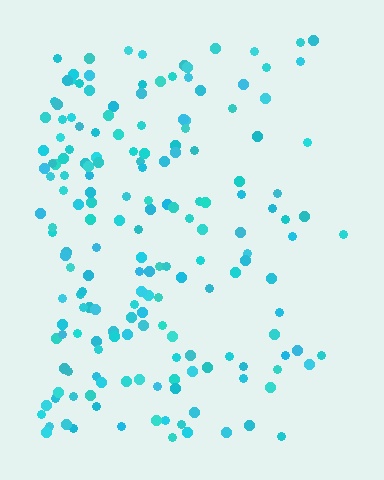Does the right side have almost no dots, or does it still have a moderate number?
Still a moderate number, just noticeably fewer than the left.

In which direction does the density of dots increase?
From right to left, with the left side densest.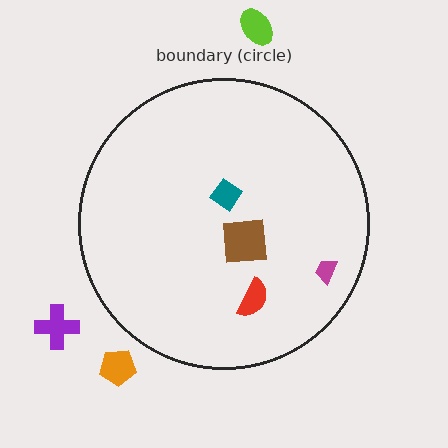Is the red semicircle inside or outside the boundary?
Inside.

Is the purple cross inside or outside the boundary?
Outside.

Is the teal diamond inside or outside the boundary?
Inside.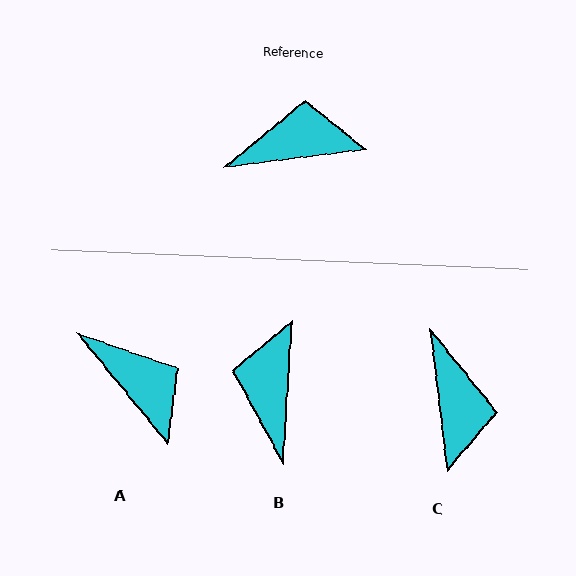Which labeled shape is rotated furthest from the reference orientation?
C, about 91 degrees away.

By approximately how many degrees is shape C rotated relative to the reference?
Approximately 91 degrees clockwise.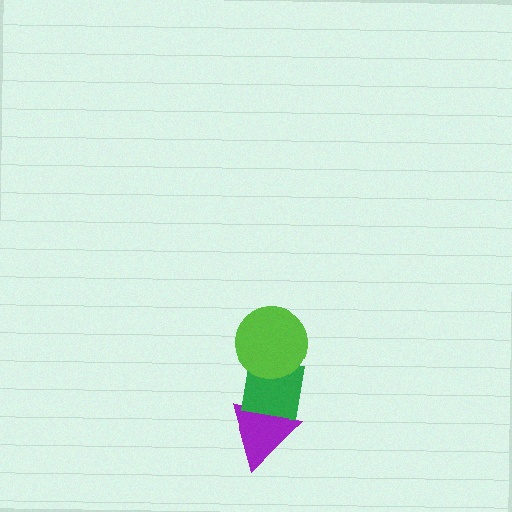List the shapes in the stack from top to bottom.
From top to bottom: the lime circle, the green square, the purple triangle.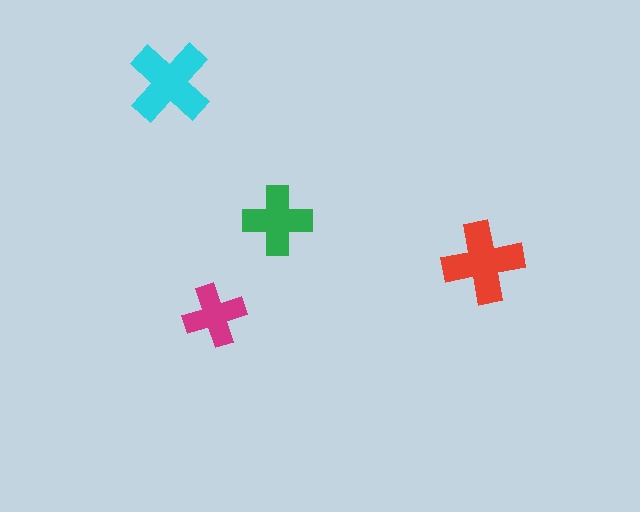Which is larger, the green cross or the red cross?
The red one.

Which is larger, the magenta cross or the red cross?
The red one.